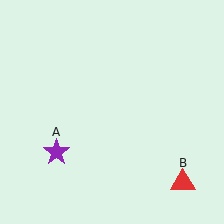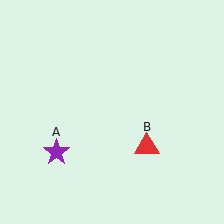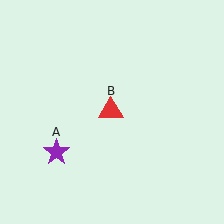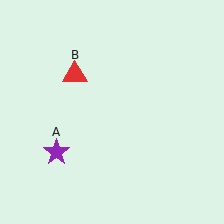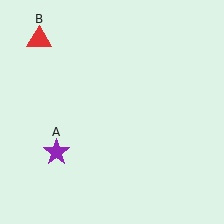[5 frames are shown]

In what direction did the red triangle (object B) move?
The red triangle (object B) moved up and to the left.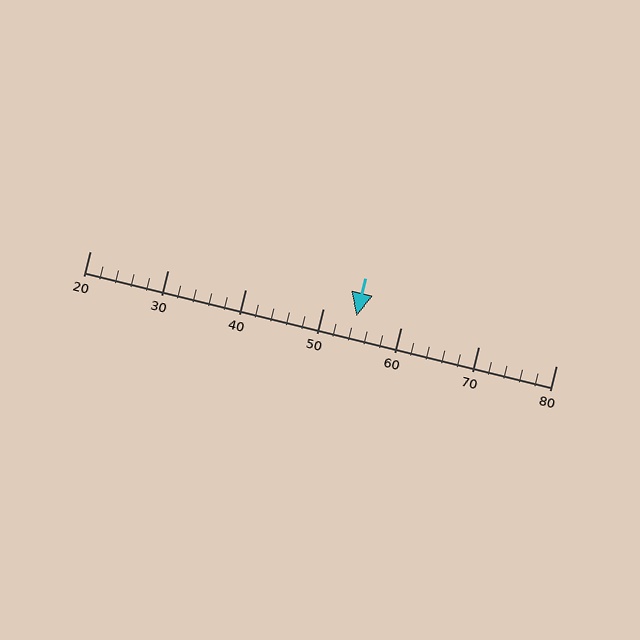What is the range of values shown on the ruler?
The ruler shows values from 20 to 80.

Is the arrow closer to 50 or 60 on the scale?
The arrow is closer to 50.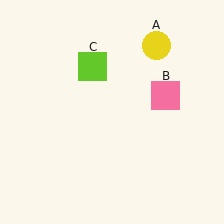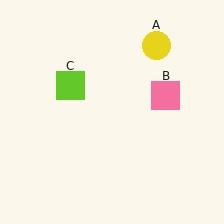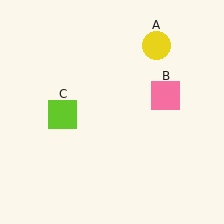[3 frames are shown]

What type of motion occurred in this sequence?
The lime square (object C) rotated counterclockwise around the center of the scene.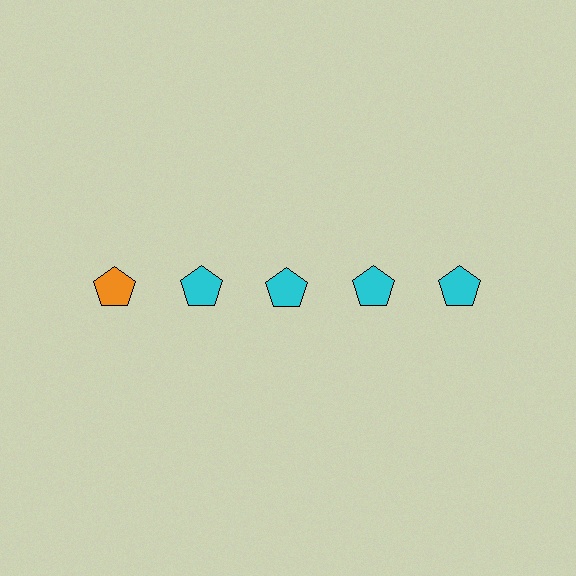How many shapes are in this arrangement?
There are 5 shapes arranged in a grid pattern.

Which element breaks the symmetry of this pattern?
The orange pentagon in the top row, leftmost column breaks the symmetry. All other shapes are cyan pentagons.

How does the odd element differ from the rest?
It has a different color: orange instead of cyan.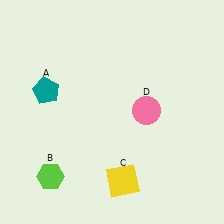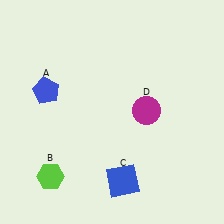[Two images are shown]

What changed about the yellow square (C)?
In Image 1, C is yellow. In Image 2, it changed to blue.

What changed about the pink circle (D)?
In Image 1, D is pink. In Image 2, it changed to magenta.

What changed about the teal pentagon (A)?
In Image 1, A is teal. In Image 2, it changed to blue.